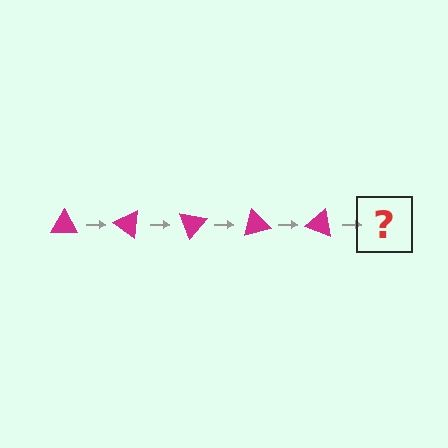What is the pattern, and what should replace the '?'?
The pattern is that the triangle rotates 35 degrees each step. The '?' should be a magenta triangle rotated 175 degrees.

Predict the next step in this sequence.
The next step is a magenta triangle rotated 175 degrees.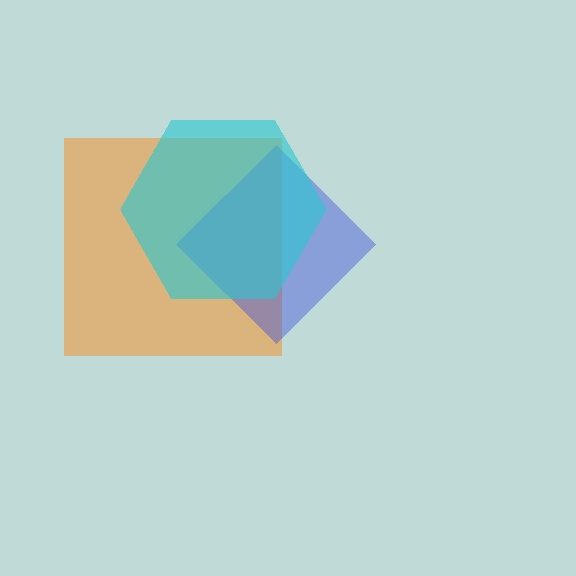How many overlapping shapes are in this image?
There are 3 overlapping shapes in the image.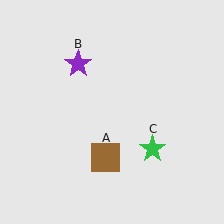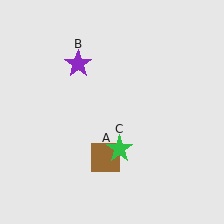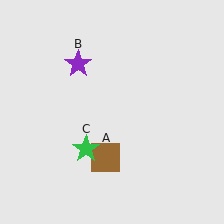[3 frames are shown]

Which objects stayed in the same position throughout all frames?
Brown square (object A) and purple star (object B) remained stationary.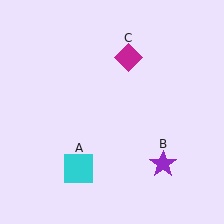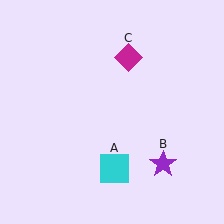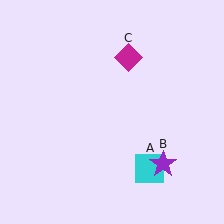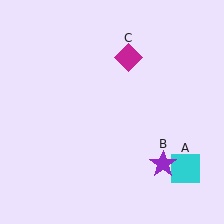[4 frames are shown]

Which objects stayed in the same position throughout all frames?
Purple star (object B) and magenta diamond (object C) remained stationary.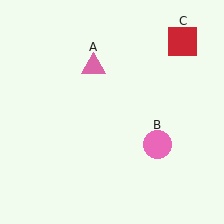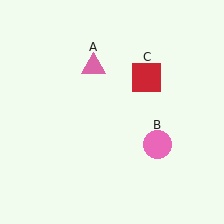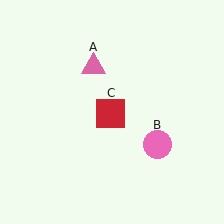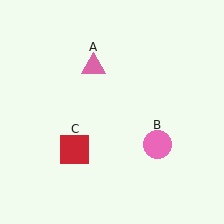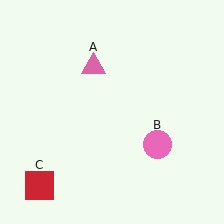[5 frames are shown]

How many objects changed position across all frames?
1 object changed position: red square (object C).